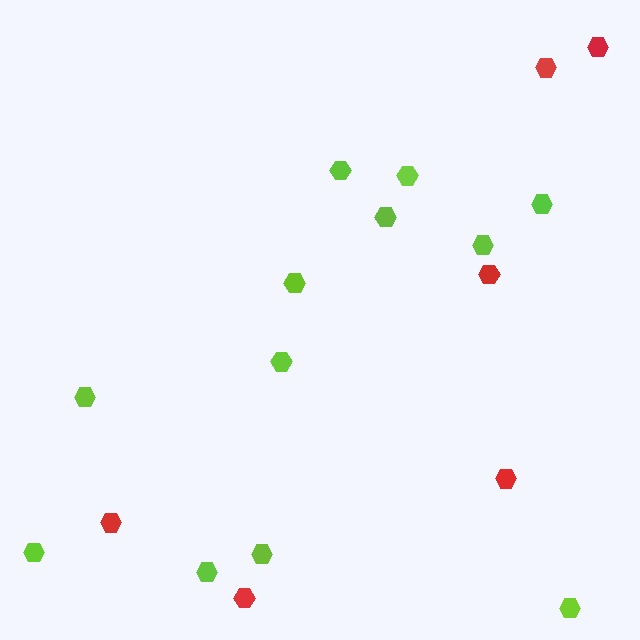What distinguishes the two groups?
There are 2 groups: one group of lime hexagons (12) and one group of red hexagons (6).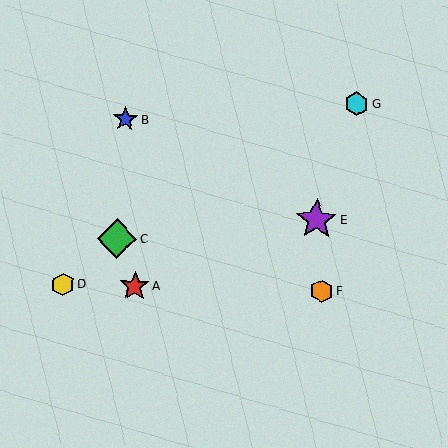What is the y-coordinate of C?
Object C is at y≈239.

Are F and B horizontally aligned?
No, F is at y≈291 and B is at y≈119.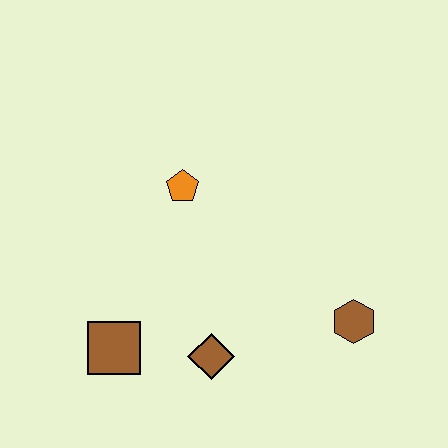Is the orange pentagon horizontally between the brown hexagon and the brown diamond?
No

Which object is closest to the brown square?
The brown diamond is closest to the brown square.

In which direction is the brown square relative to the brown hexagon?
The brown square is to the left of the brown hexagon.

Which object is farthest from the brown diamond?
The orange pentagon is farthest from the brown diamond.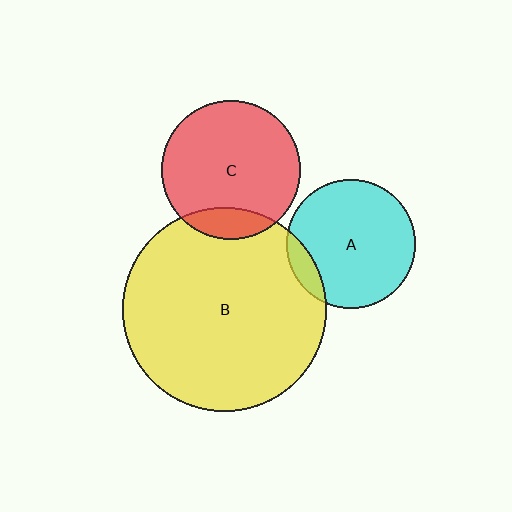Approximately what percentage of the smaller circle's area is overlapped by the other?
Approximately 10%.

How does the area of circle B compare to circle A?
Approximately 2.5 times.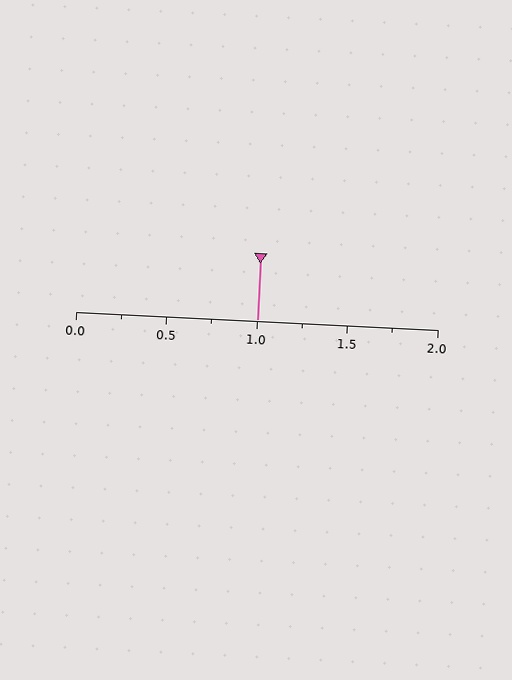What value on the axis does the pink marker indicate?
The marker indicates approximately 1.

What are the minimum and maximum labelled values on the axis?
The axis runs from 0.0 to 2.0.